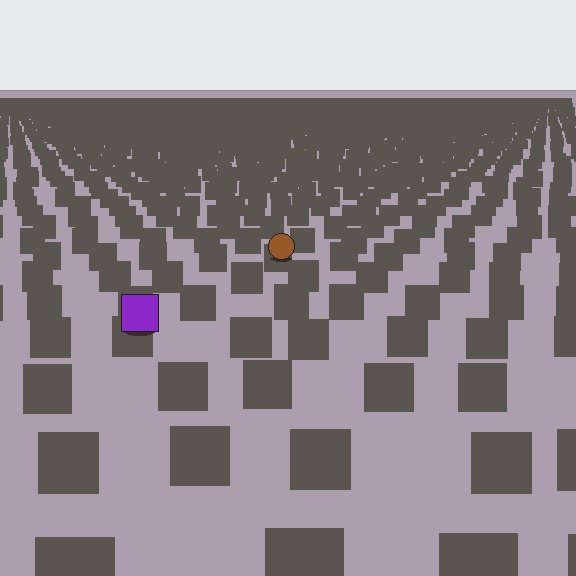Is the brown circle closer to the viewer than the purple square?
No. The purple square is closer — you can tell from the texture gradient: the ground texture is coarser near it.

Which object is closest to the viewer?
The purple square is closest. The texture marks near it are larger and more spread out.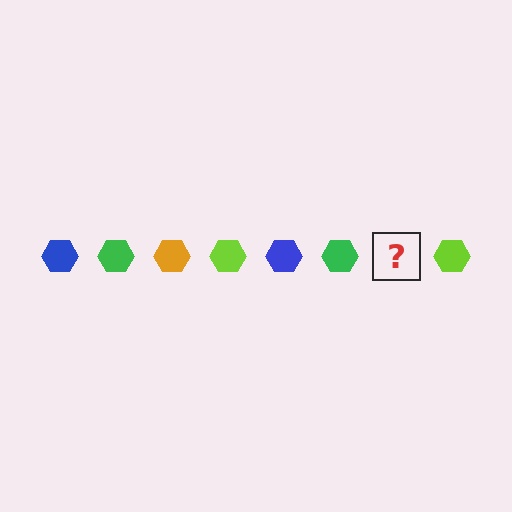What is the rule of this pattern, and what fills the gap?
The rule is that the pattern cycles through blue, green, orange, lime hexagons. The gap should be filled with an orange hexagon.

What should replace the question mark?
The question mark should be replaced with an orange hexagon.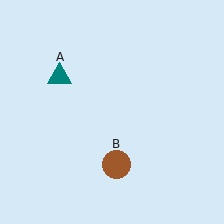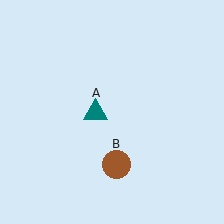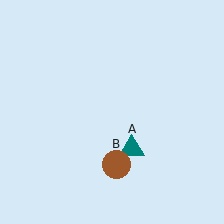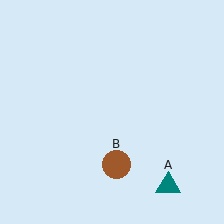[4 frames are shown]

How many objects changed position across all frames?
1 object changed position: teal triangle (object A).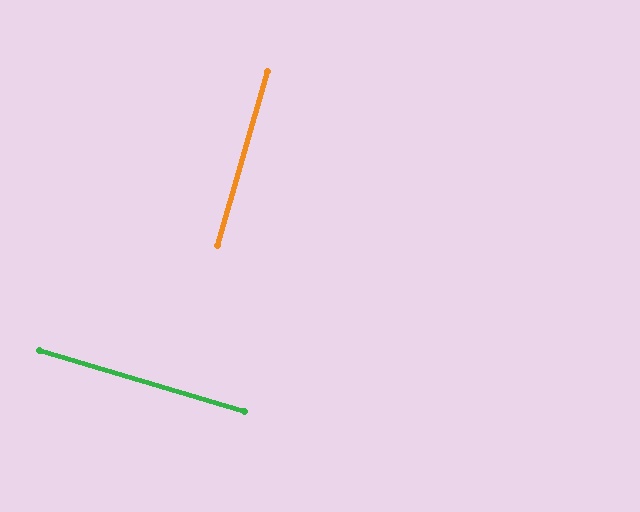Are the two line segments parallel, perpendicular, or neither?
Perpendicular — they meet at approximately 89°.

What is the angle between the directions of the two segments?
Approximately 89 degrees.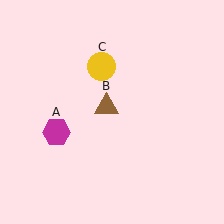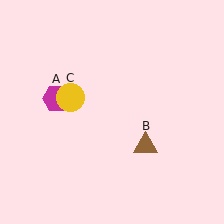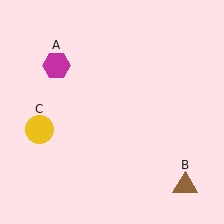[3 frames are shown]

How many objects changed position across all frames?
3 objects changed position: magenta hexagon (object A), brown triangle (object B), yellow circle (object C).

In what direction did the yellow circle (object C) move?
The yellow circle (object C) moved down and to the left.